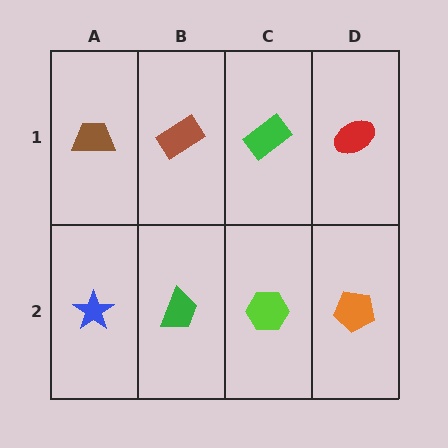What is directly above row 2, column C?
A green rectangle.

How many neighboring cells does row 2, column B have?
3.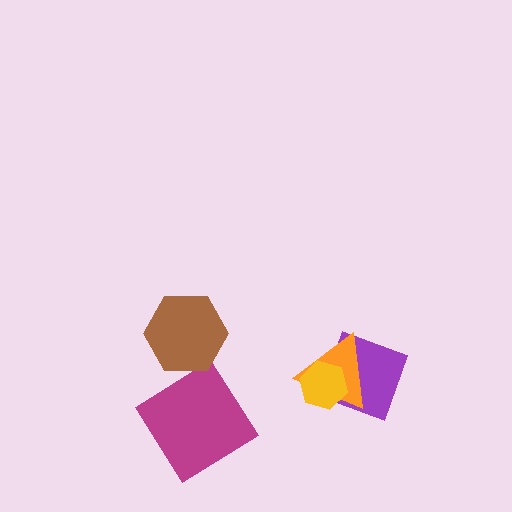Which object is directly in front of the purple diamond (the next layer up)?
The orange triangle is directly in front of the purple diamond.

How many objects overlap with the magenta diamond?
0 objects overlap with the magenta diamond.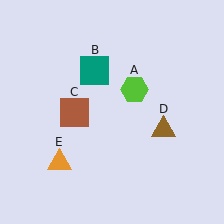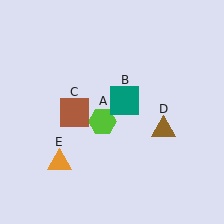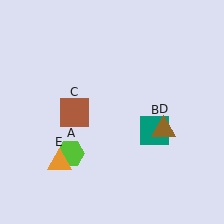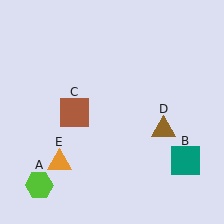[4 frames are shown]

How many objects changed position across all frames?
2 objects changed position: lime hexagon (object A), teal square (object B).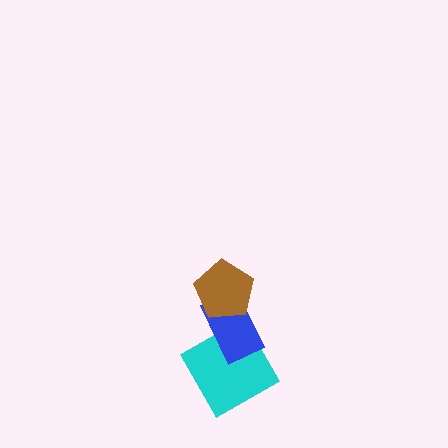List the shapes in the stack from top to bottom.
From top to bottom: the brown pentagon, the blue rectangle, the cyan square.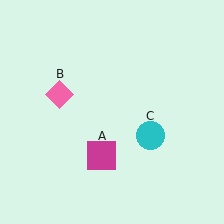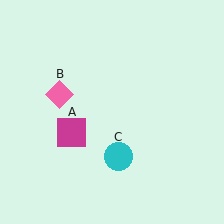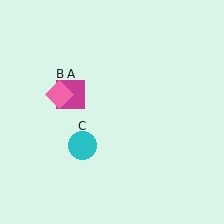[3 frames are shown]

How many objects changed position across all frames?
2 objects changed position: magenta square (object A), cyan circle (object C).